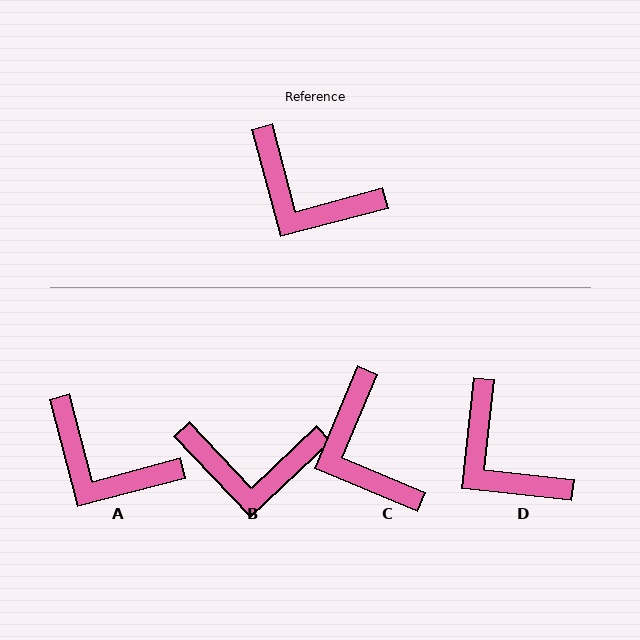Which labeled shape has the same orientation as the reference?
A.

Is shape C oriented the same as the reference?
No, it is off by about 37 degrees.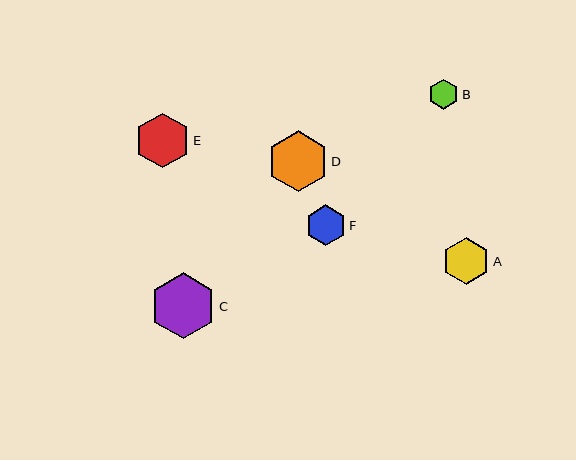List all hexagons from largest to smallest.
From largest to smallest: C, D, E, A, F, B.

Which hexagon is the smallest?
Hexagon B is the smallest with a size of approximately 30 pixels.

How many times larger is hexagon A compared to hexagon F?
Hexagon A is approximately 1.1 times the size of hexagon F.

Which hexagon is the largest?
Hexagon C is the largest with a size of approximately 66 pixels.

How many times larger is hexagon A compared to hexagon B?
Hexagon A is approximately 1.6 times the size of hexagon B.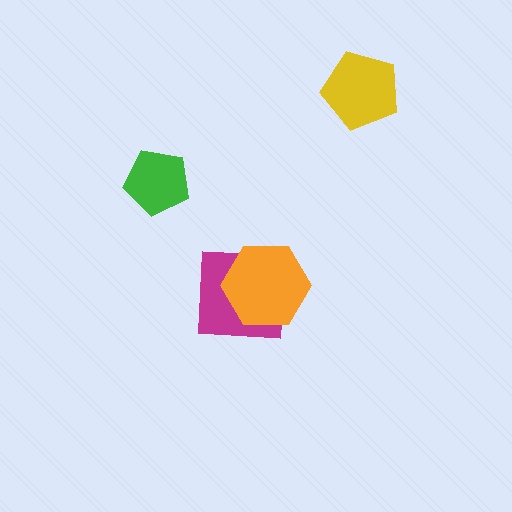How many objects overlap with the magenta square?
1 object overlaps with the magenta square.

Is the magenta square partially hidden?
Yes, it is partially covered by another shape.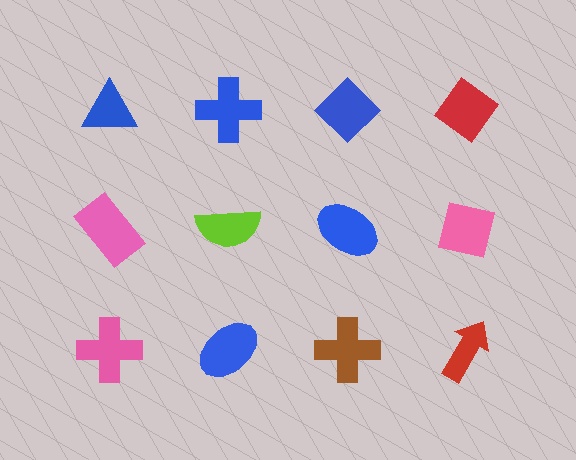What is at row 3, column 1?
A pink cross.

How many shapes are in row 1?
4 shapes.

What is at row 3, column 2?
A blue ellipse.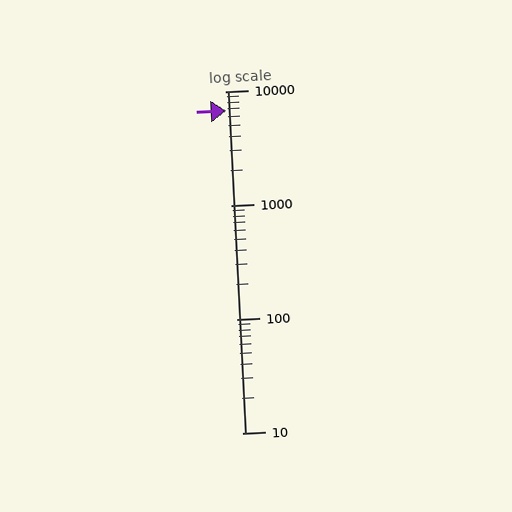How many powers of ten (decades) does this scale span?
The scale spans 3 decades, from 10 to 10000.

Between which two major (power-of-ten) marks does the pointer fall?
The pointer is between 1000 and 10000.